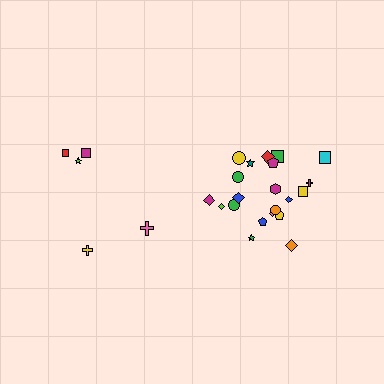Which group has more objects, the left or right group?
The right group.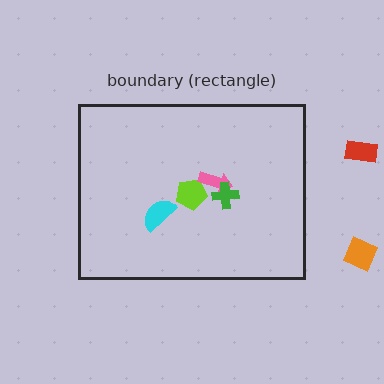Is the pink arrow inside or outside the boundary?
Inside.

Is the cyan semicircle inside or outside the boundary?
Inside.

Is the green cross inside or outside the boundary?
Inside.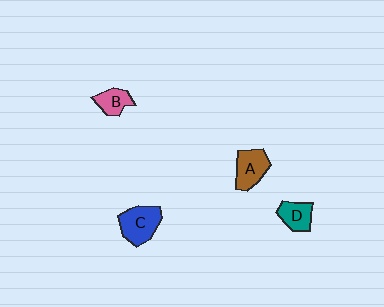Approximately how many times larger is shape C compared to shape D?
Approximately 1.5 times.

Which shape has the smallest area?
Shape B (pink).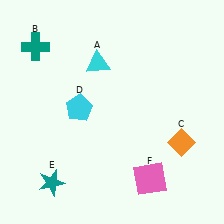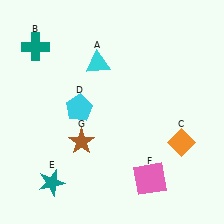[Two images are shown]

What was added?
A brown star (G) was added in Image 2.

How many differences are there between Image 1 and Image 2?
There is 1 difference between the two images.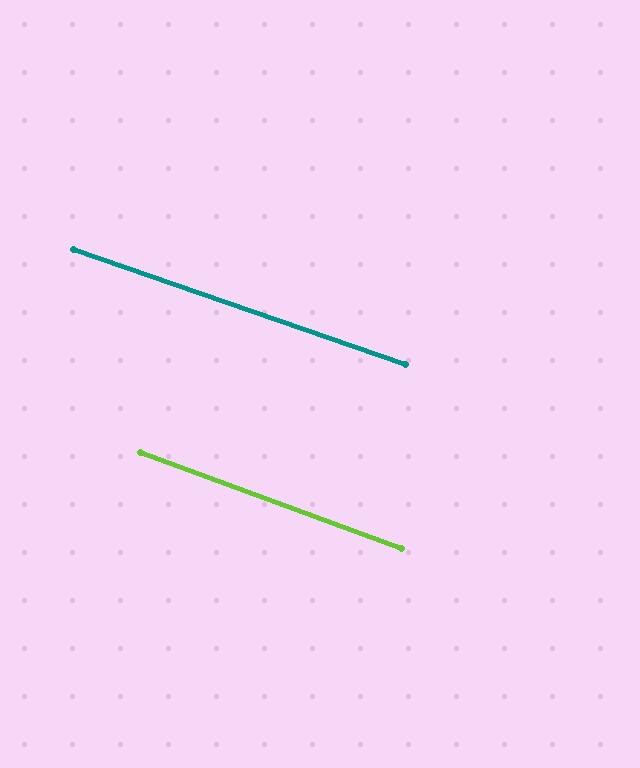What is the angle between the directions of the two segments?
Approximately 1 degree.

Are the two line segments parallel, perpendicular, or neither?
Parallel — their directions differ by only 0.9°.